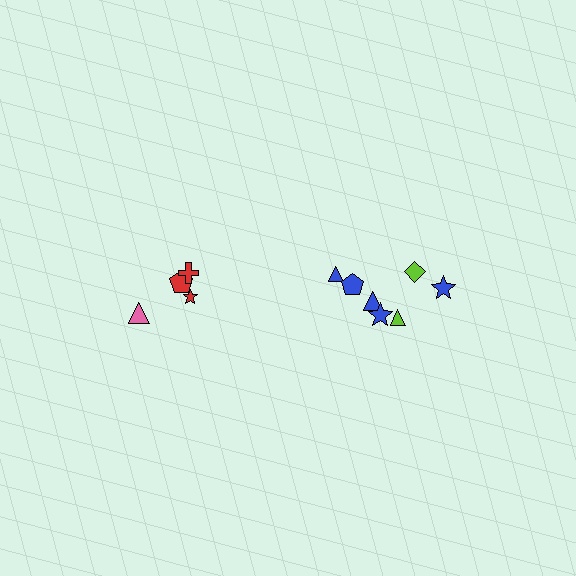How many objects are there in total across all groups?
There are 11 objects.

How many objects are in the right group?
There are 7 objects.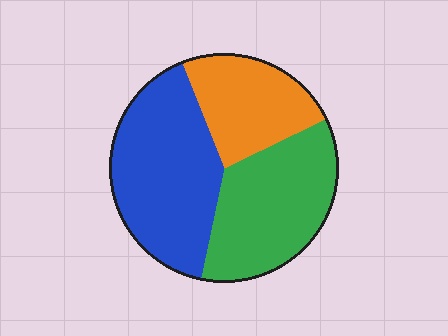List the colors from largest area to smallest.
From largest to smallest: blue, green, orange.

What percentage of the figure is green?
Green takes up about one third (1/3) of the figure.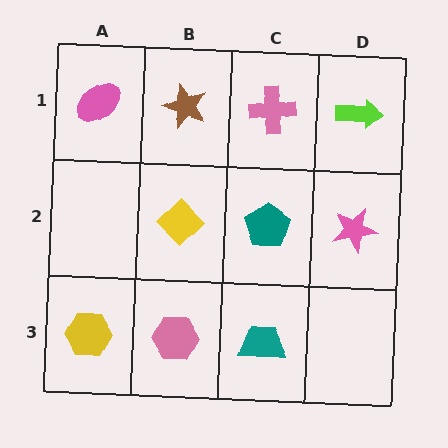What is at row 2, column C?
A teal pentagon.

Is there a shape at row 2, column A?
No, that cell is empty.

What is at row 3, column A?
A yellow hexagon.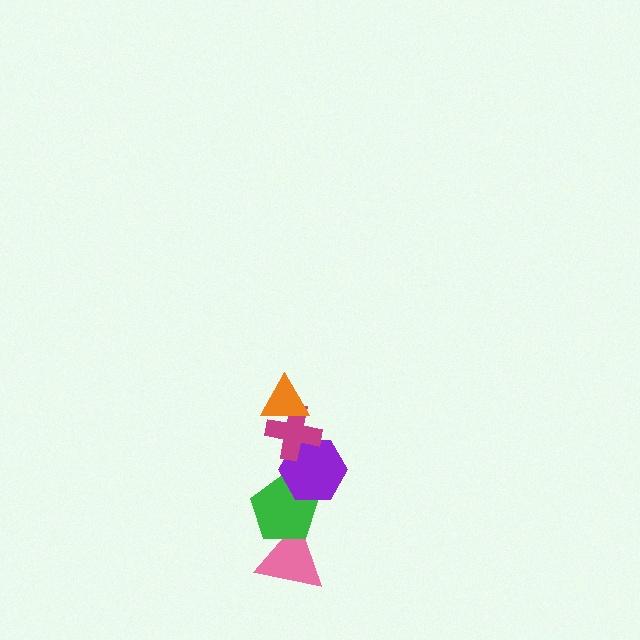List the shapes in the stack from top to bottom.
From top to bottom: the orange triangle, the magenta cross, the purple hexagon, the green pentagon, the pink triangle.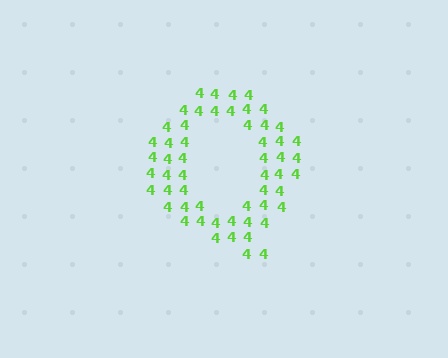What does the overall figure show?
The overall figure shows the letter Q.